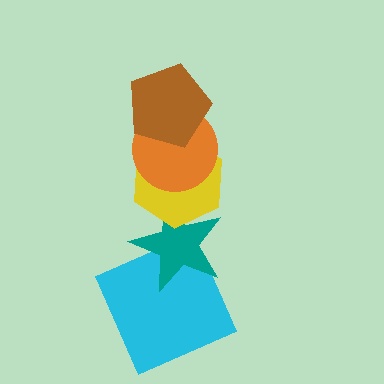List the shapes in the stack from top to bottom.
From top to bottom: the brown pentagon, the orange circle, the yellow hexagon, the teal star, the cyan square.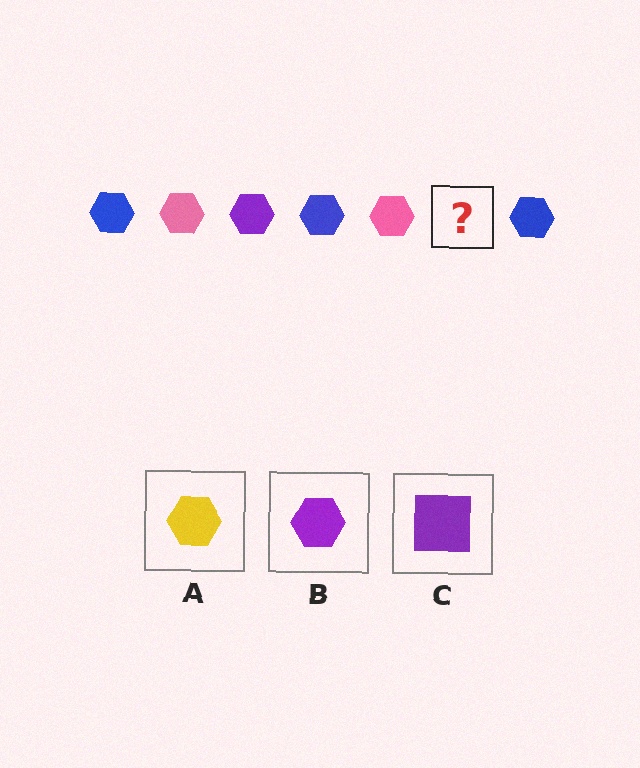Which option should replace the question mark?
Option B.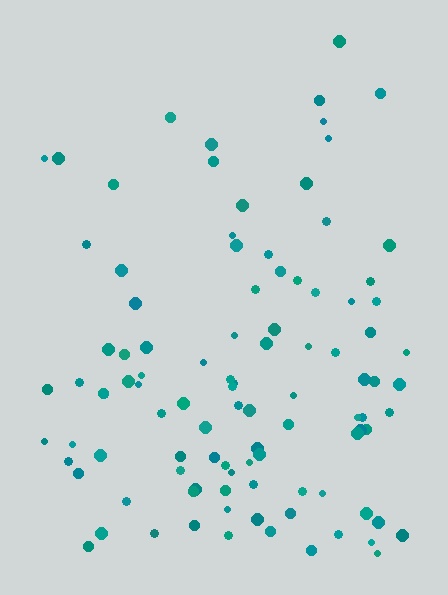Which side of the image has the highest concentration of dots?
The bottom.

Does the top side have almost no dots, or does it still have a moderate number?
Still a moderate number, just noticeably fewer than the bottom.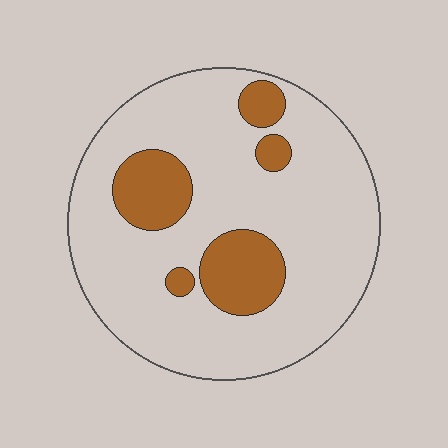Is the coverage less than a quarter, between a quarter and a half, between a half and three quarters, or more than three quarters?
Less than a quarter.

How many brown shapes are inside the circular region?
5.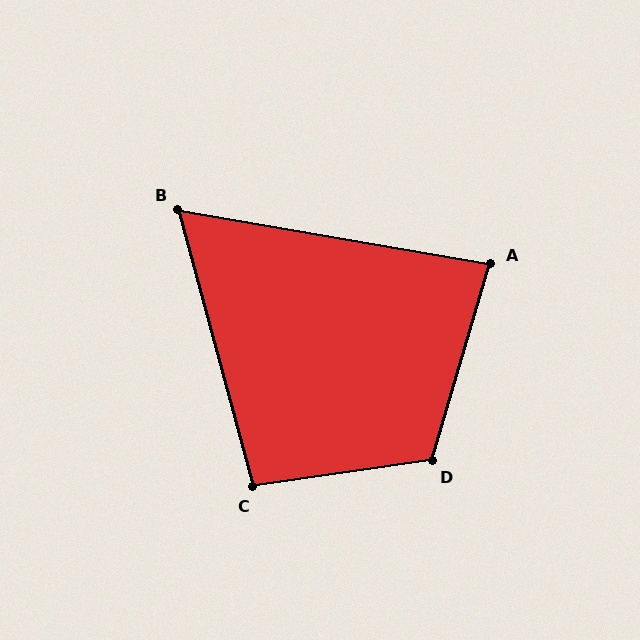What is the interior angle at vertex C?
Approximately 97 degrees (obtuse).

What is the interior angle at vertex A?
Approximately 83 degrees (acute).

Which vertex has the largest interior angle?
D, at approximately 115 degrees.